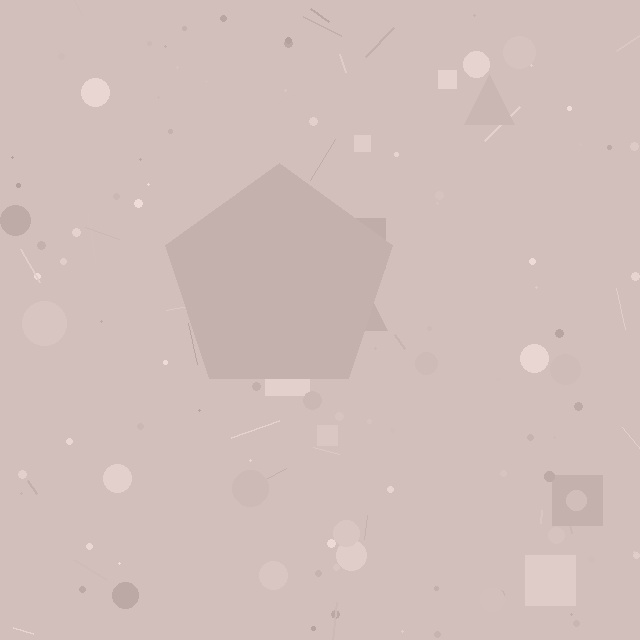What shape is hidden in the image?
A pentagon is hidden in the image.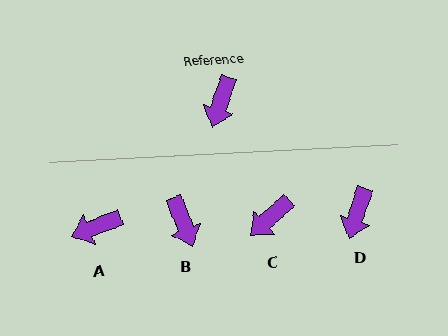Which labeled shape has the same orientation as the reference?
D.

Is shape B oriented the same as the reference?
No, it is off by about 40 degrees.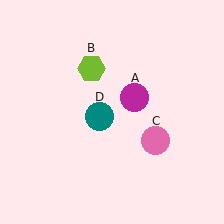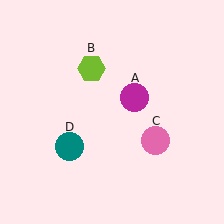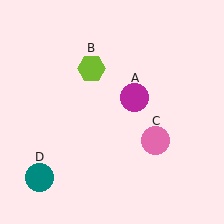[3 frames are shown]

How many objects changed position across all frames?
1 object changed position: teal circle (object D).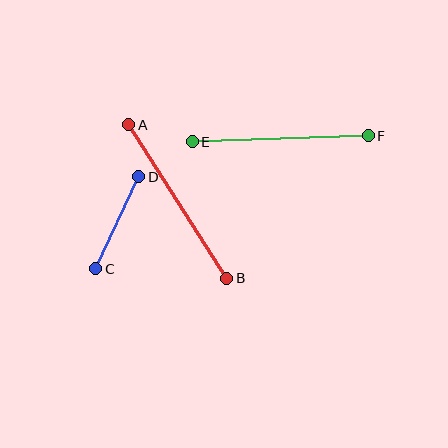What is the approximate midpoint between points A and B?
The midpoint is at approximately (178, 202) pixels.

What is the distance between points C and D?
The distance is approximately 102 pixels.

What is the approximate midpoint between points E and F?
The midpoint is at approximately (280, 139) pixels.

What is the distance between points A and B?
The distance is approximately 182 pixels.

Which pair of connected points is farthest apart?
Points A and B are farthest apart.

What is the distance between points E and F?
The distance is approximately 176 pixels.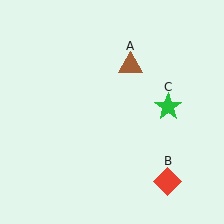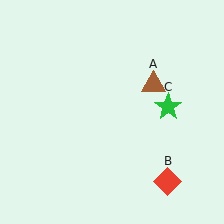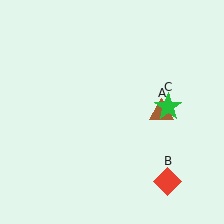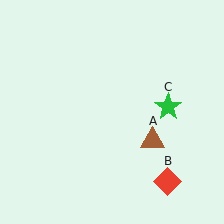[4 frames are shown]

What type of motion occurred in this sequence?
The brown triangle (object A) rotated clockwise around the center of the scene.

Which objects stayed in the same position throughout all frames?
Red diamond (object B) and green star (object C) remained stationary.